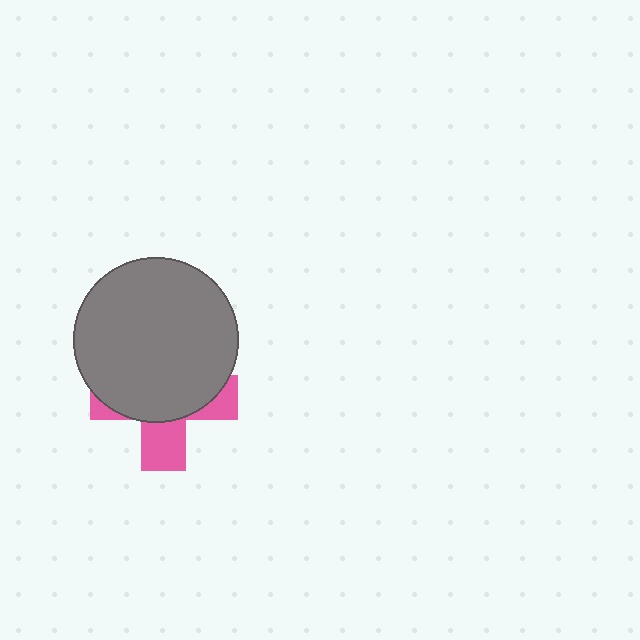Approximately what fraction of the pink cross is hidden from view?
Roughly 66% of the pink cross is hidden behind the gray circle.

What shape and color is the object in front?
The object in front is a gray circle.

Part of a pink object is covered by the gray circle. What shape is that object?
It is a cross.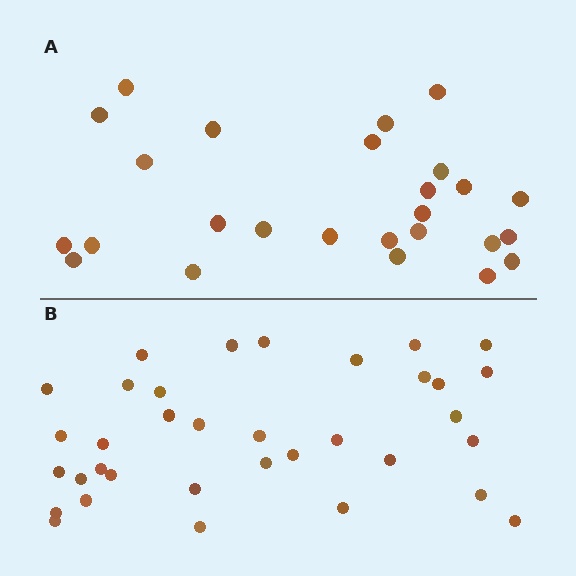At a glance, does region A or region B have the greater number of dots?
Region B (the bottom region) has more dots.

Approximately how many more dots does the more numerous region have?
Region B has roughly 8 or so more dots than region A.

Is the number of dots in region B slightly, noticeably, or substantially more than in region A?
Region B has noticeably more, but not dramatically so. The ratio is roughly 1.3 to 1.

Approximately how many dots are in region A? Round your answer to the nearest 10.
About 30 dots. (The exact count is 26, which rounds to 30.)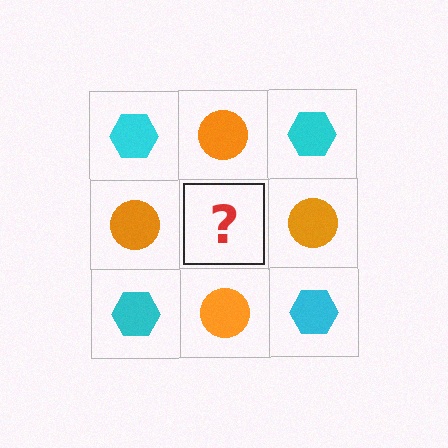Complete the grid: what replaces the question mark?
The question mark should be replaced with a cyan hexagon.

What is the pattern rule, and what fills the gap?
The rule is that it alternates cyan hexagon and orange circle in a checkerboard pattern. The gap should be filled with a cyan hexagon.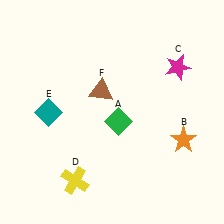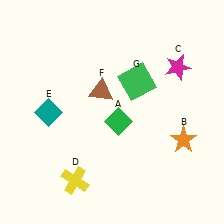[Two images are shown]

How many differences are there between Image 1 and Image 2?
There is 1 difference between the two images.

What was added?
A green square (G) was added in Image 2.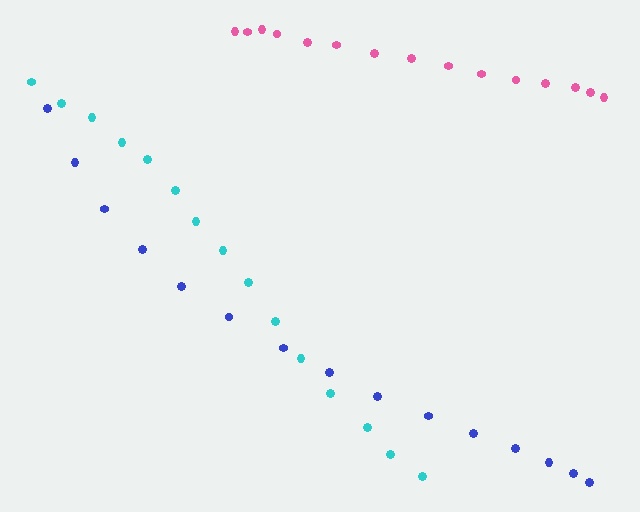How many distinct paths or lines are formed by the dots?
There are 3 distinct paths.